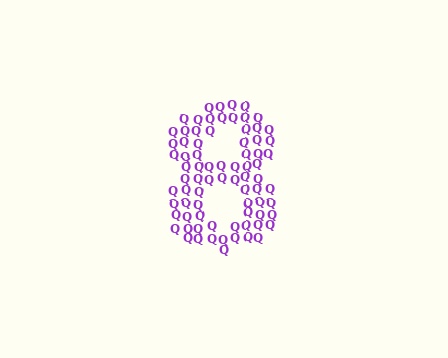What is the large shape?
The large shape is the digit 8.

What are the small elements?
The small elements are letter Q's.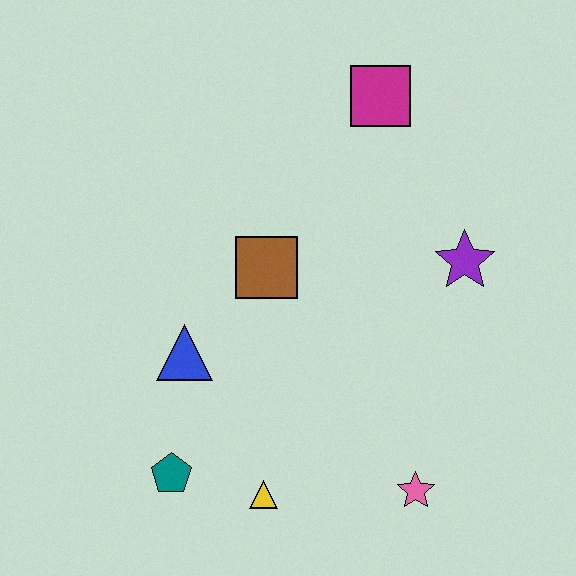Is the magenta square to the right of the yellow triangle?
Yes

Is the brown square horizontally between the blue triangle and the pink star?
Yes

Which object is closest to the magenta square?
The purple star is closest to the magenta square.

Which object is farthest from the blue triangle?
The magenta square is farthest from the blue triangle.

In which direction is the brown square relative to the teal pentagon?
The brown square is above the teal pentagon.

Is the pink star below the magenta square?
Yes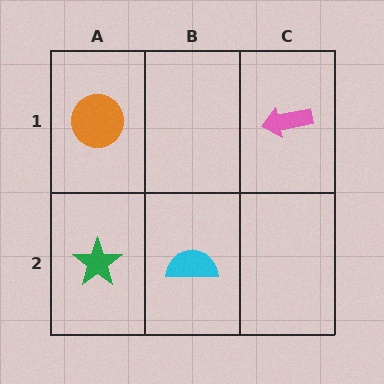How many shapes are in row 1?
2 shapes.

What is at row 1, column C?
A pink arrow.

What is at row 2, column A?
A green star.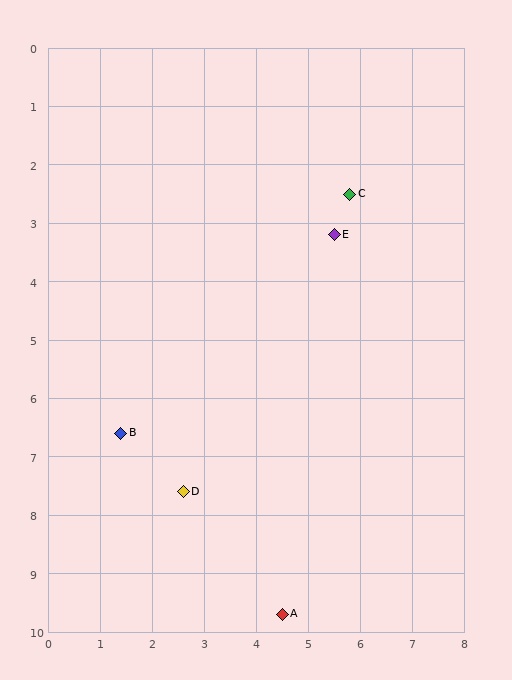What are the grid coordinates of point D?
Point D is at approximately (2.6, 7.6).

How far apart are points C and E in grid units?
Points C and E are about 0.8 grid units apart.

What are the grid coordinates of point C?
Point C is at approximately (5.8, 2.5).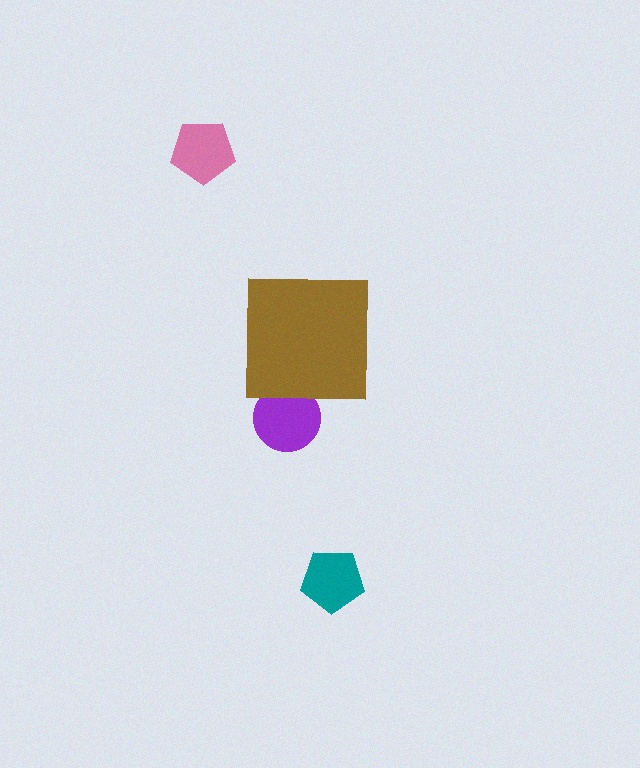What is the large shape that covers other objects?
A brown square.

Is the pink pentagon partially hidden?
No, the pink pentagon is fully visible.